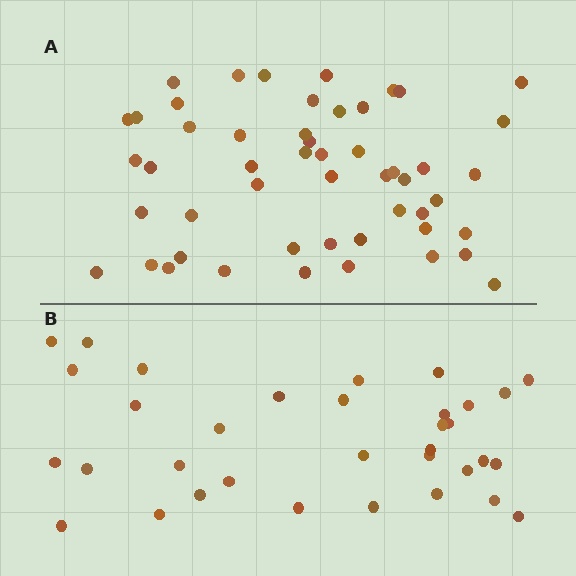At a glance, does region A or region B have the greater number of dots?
Region A (the top region) has more dots.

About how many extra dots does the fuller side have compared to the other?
Region A has approximately 15 more dots than region B.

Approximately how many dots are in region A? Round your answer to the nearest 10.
About 50 dots. (The exact count is 51, which rounds to 50.)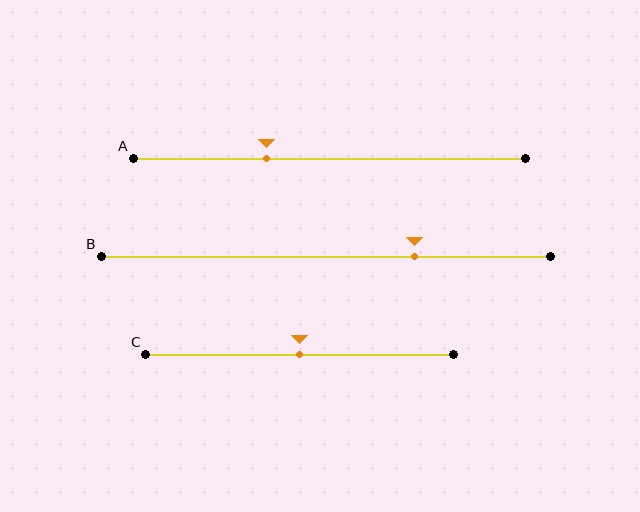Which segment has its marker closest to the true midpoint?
Segment C has its marker closest to the true midpoint.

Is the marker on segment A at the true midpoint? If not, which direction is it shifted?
No, the marker on segment A is shifted to the left by about 16% of the segment length.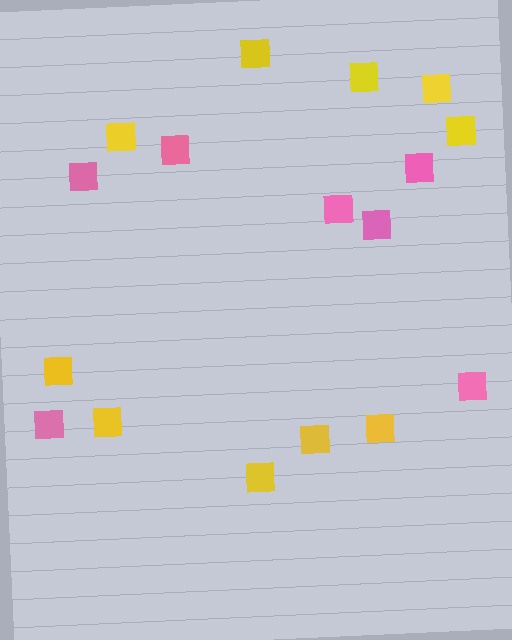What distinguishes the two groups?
There are 2 groups: one group of pink squares (7) and one group of yellow squares (10).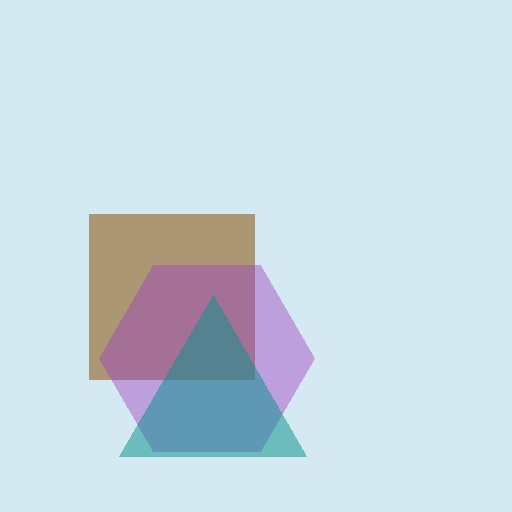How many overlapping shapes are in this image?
There are 3 overlapping shapes in the image.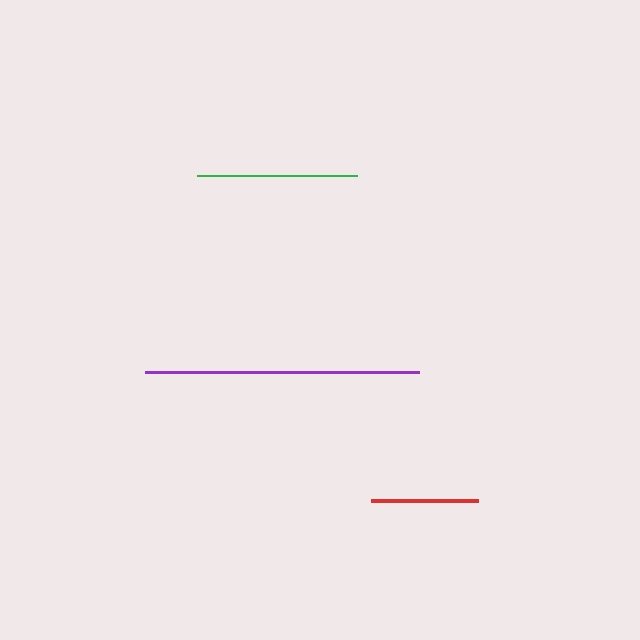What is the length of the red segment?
The red segment is approximately 108 pixels long.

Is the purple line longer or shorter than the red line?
The purple line is longer than the red line.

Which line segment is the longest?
The purple line is the longest at approximately 274 pixels.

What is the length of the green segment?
The green segment is approximately 160 pixels long.